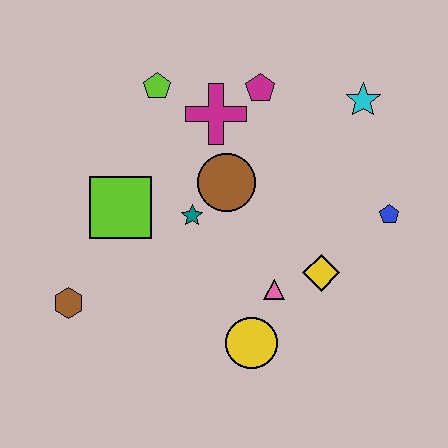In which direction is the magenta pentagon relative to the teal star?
The magenta pentagon is above the teal star.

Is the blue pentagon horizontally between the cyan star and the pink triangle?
No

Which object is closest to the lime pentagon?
The magenta cross is closest to the lime pentagon.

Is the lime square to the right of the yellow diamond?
No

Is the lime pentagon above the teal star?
Yes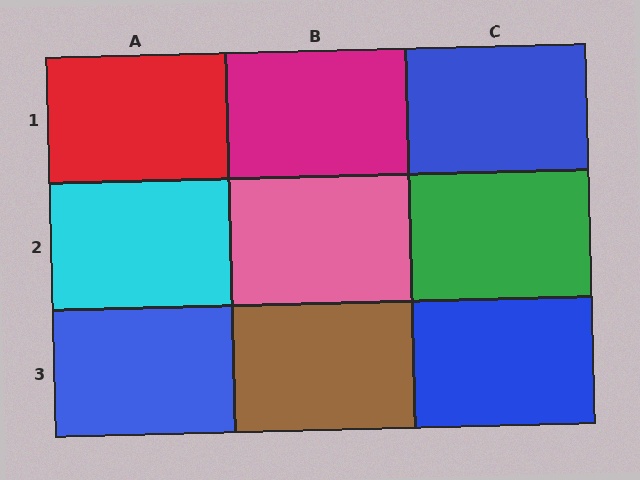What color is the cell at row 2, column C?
Green.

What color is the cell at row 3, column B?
Brown.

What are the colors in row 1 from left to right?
Red, magenta, blue.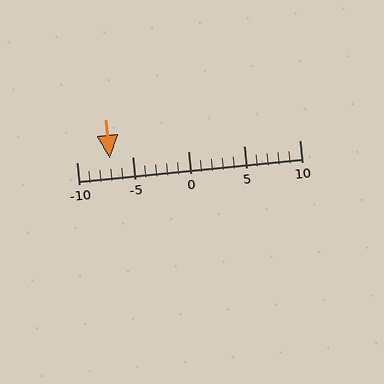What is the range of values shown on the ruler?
The ruler shows values from -10 to 10.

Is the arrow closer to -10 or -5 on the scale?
The arrow is closer to -5.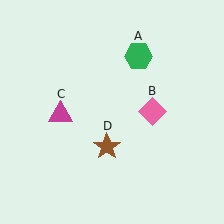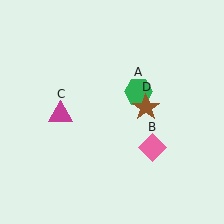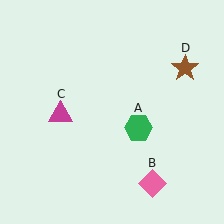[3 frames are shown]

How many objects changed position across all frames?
3 objects changed position: green hexagon (object A), pink diamond (object B), brown star (object D).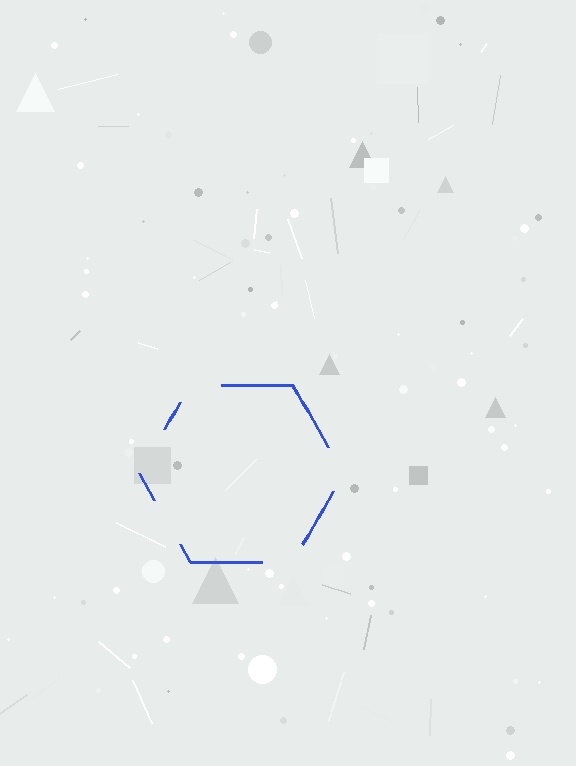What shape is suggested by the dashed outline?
The dashed outline suggests a hexagon.